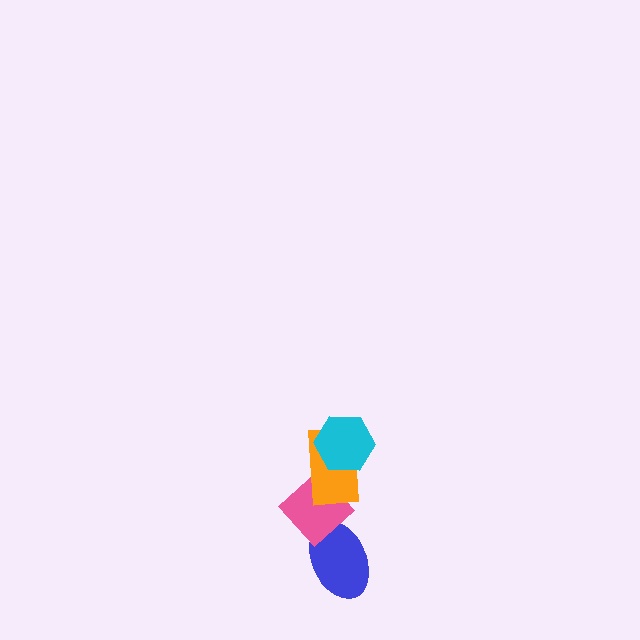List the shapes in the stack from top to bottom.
From top to bottom: the cyan hexagon, the orange rectangle, the pink diamond, the blue ellipse.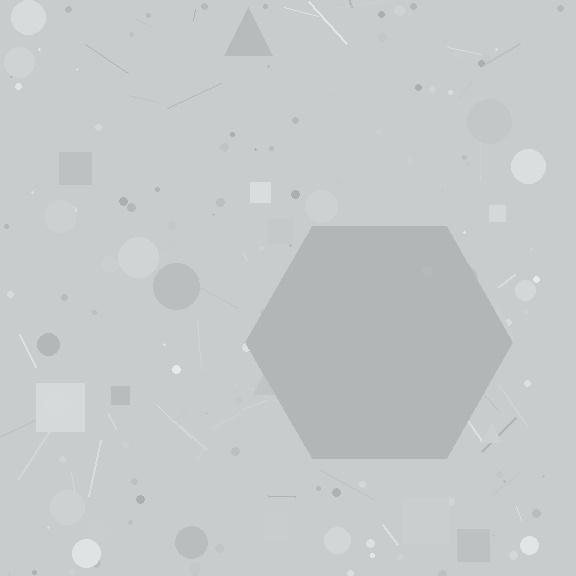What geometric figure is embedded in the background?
A hexagon is embedded in the background.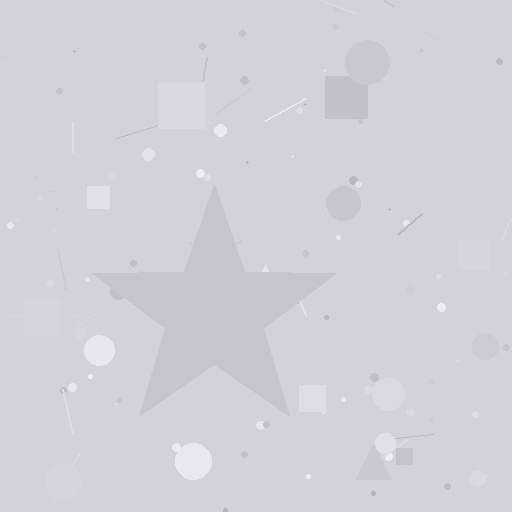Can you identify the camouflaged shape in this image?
The camouflaged shape is a star.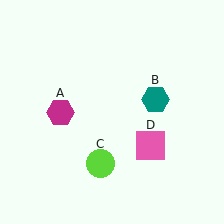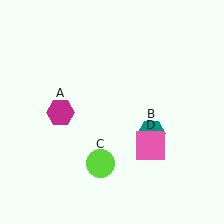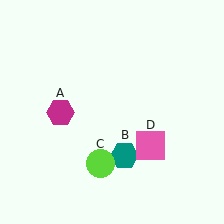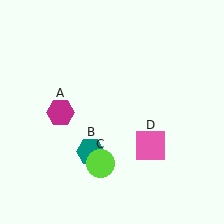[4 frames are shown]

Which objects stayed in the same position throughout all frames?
Magenta hexagon (object A) and lime circle (object C) and pink square (object D) remained stationary.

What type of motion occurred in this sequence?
The teal hexagon (object B) rotated clockwise around the center of the scene.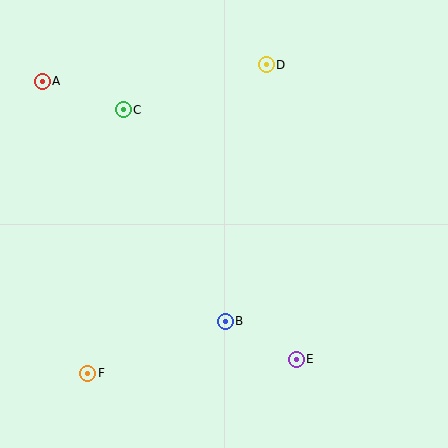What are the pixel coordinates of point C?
Point C is at (123, 110).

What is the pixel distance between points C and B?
The distance between C and B is 235 pixels.